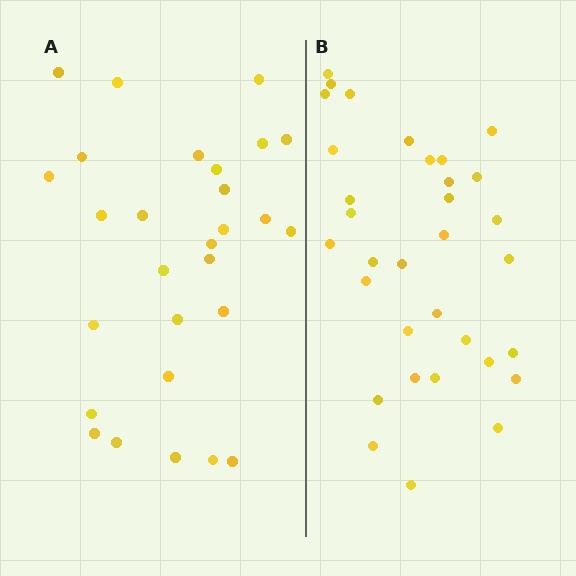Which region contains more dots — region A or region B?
Region B (the right region) has more dots.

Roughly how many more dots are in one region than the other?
Region B has about 5 more dots than region A.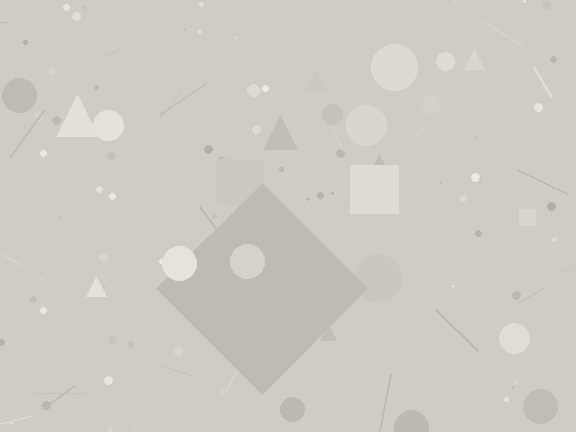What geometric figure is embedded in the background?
A diamond is embedded in the background.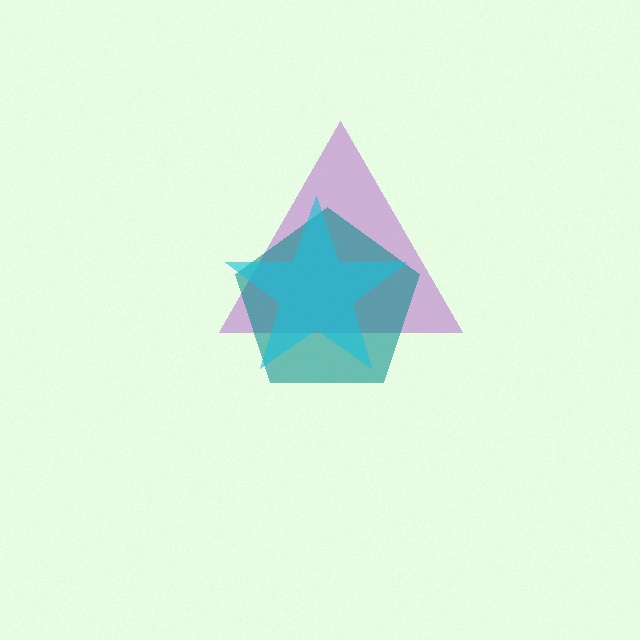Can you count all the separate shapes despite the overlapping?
Yes, there are 3 separate shapes.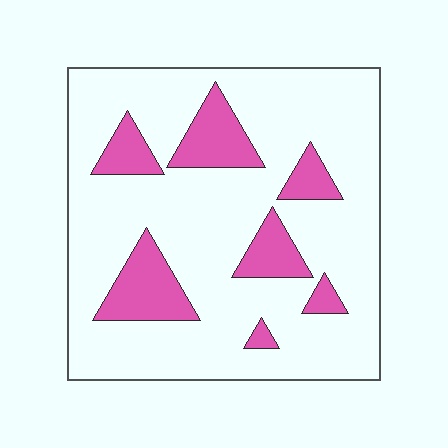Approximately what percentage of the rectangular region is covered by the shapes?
Approximately 20%.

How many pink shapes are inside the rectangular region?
7.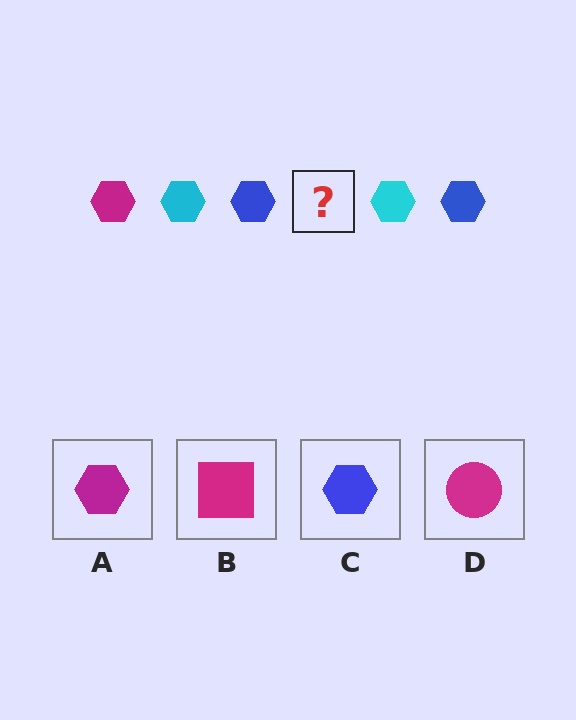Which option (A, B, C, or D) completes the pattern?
A.